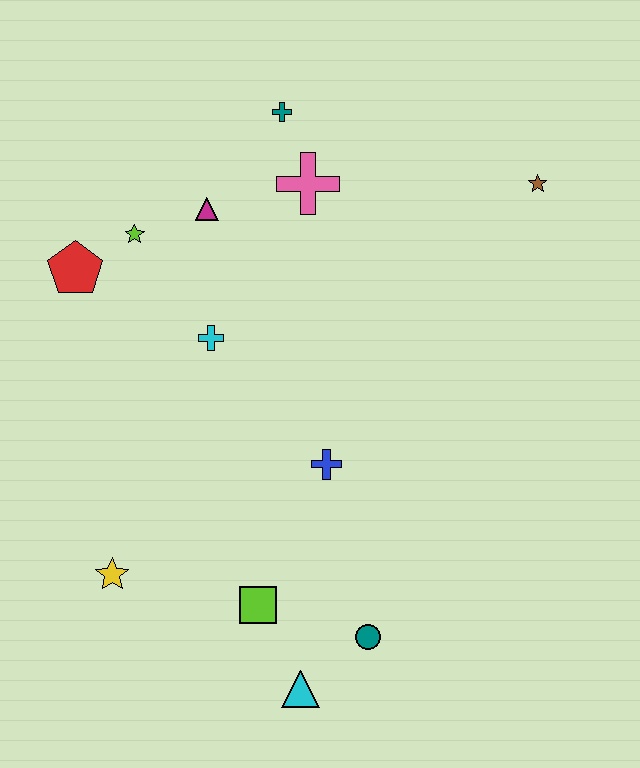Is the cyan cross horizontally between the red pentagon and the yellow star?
No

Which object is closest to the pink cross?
The teal cross is closest to the pink cross.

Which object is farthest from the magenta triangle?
The cyan triangle is farthest from the magenta triangle.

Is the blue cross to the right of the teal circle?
No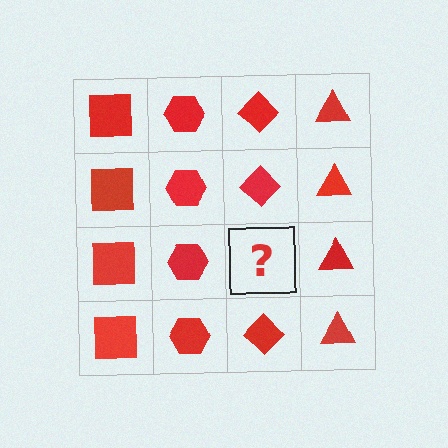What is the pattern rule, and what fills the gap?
The rule is that each column has a consistent shape. The gap should be filled with a red diamond.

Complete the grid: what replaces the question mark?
The question mark should be replaced with a red diamond.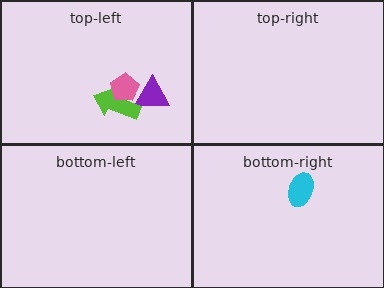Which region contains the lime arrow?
The top-left region.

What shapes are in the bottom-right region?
The cyan ellipse.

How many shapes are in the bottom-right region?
1.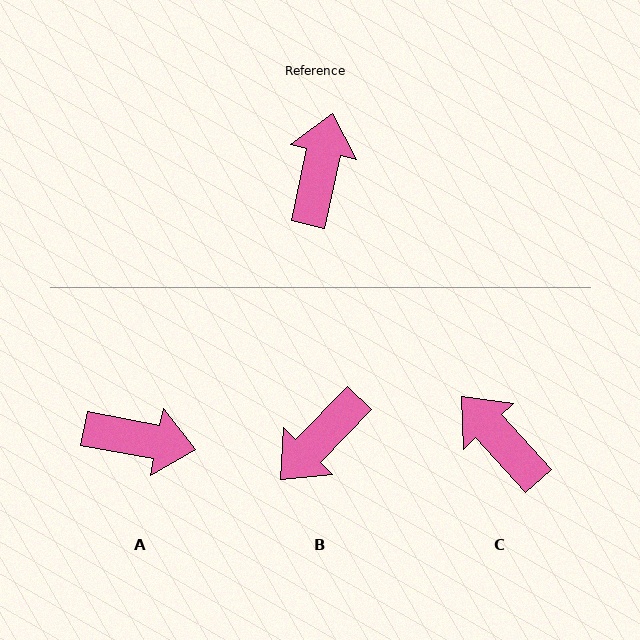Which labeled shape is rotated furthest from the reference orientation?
B, about 148 degrees away.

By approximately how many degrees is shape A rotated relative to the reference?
Approximately 88 degrees clockwise.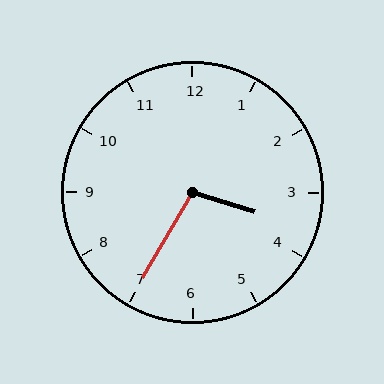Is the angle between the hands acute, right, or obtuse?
It is obtuse.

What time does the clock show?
3:35.